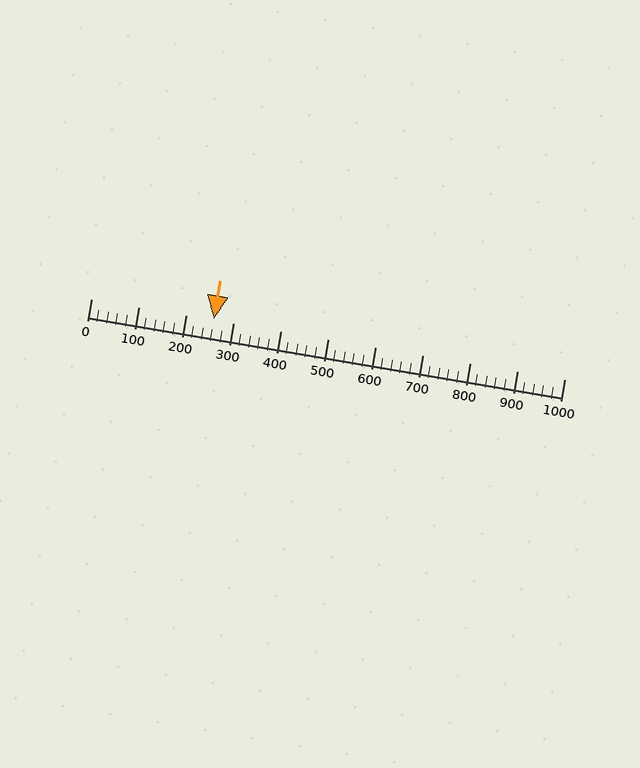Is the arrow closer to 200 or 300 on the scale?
The arrow is closer to 300.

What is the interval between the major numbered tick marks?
The major tick marks are spaced 100 units apart.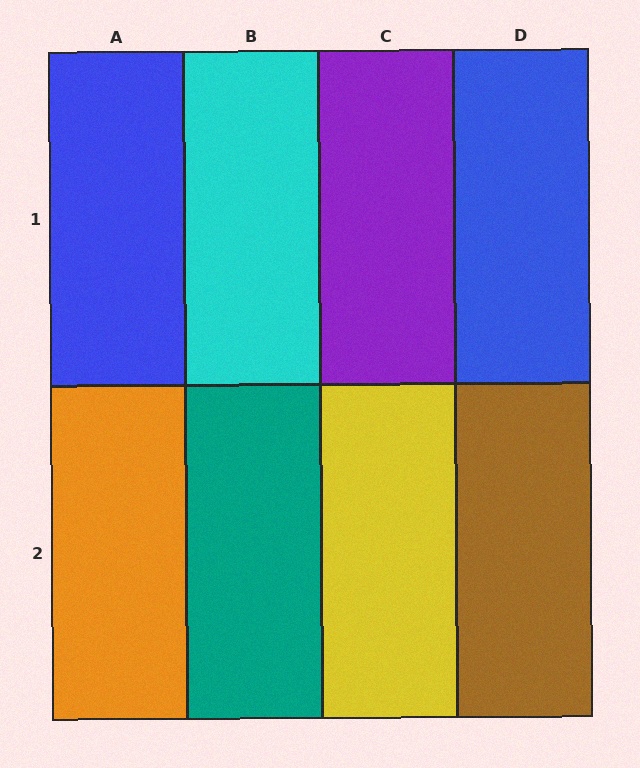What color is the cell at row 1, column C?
Purple.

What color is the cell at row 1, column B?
Cyan.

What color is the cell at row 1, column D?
Blue.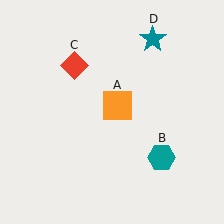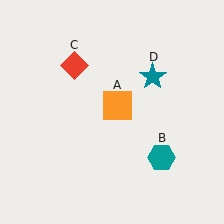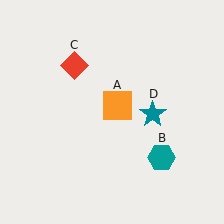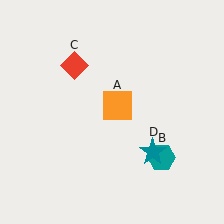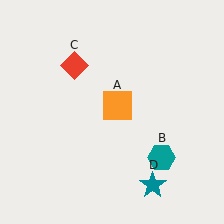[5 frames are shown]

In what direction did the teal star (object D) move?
The teal star (object D) moved down.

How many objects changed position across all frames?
1 object changed position: teal star (object D).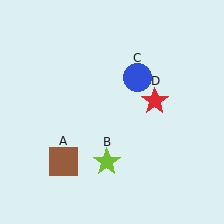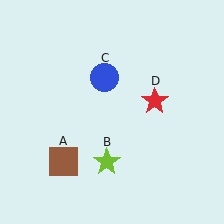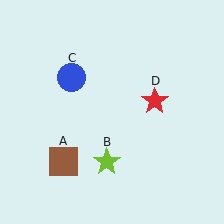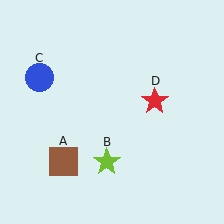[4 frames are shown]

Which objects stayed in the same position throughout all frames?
Brown square (object A) and lime star (object B) and red star (object D) remained stationary.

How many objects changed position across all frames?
1 object changed position: blue circle (object C).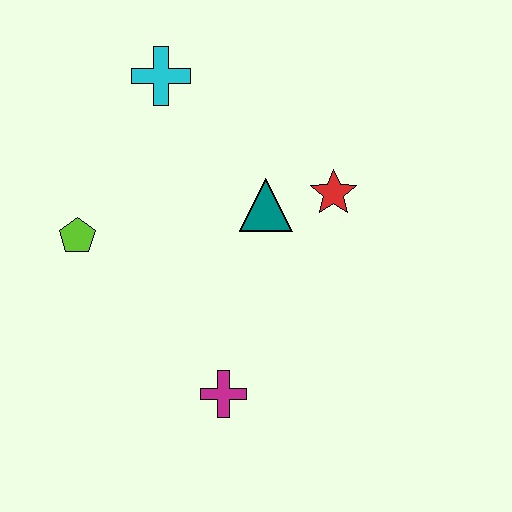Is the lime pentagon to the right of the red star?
No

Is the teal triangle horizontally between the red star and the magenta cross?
Yes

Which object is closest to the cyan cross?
The teal triangle is closest to the cyan cross.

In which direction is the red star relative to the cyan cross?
The red star is to the right of the cyan cross.